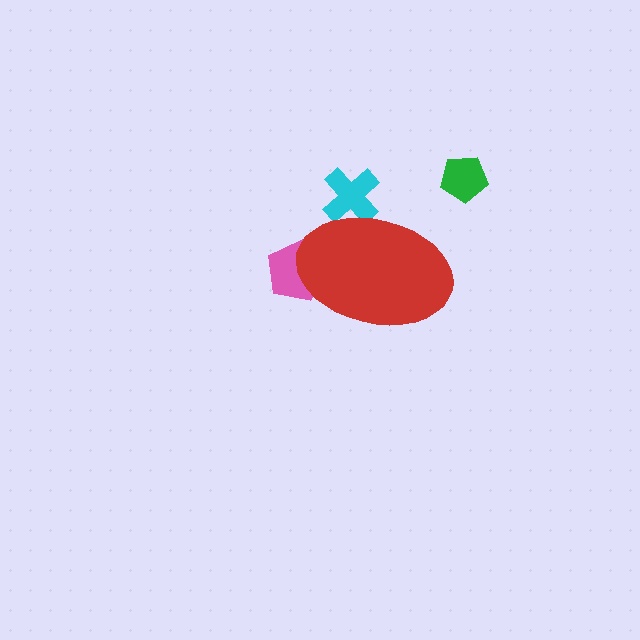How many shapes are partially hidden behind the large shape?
2 shapes are partially hidden.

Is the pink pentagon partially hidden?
Yes, the pink pentagon is partially hidden behind the red ellipse.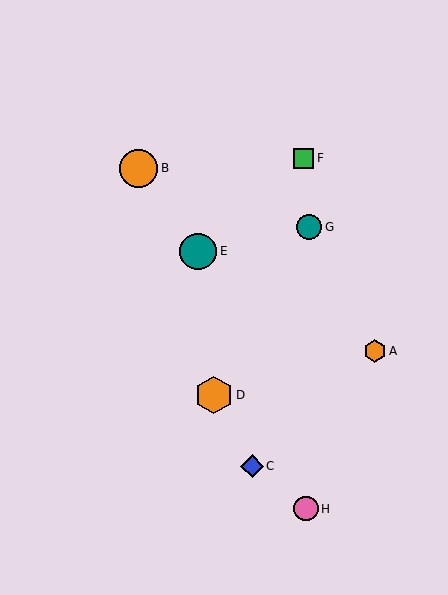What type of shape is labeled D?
Shape D is an orange hexagon.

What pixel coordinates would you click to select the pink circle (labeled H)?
Click at (307, 509) to select the pink circle H.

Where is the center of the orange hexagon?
The center of the orange hexagon is at (214, 395).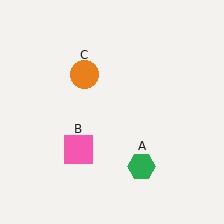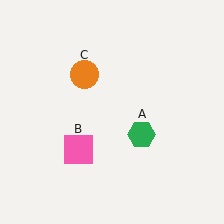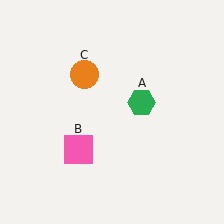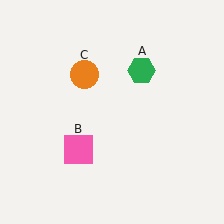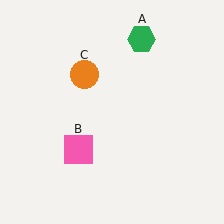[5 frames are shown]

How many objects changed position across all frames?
1 object changed position: green hexagon (object A).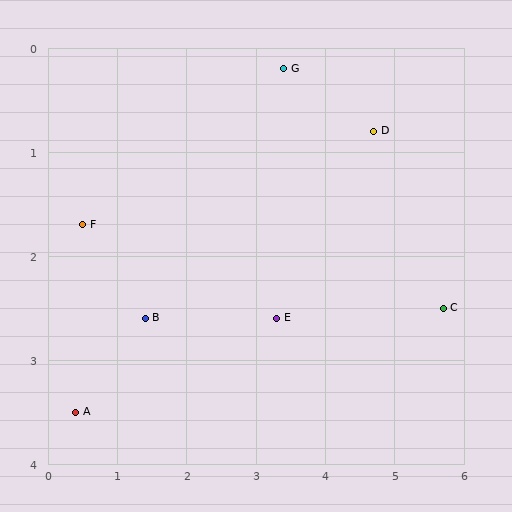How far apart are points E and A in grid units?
Points E and A are about 3.0 grid units apart.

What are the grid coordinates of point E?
Point E is at approximately (3.3, 2.6).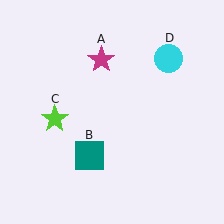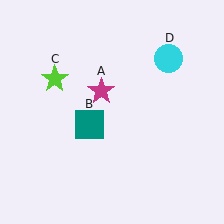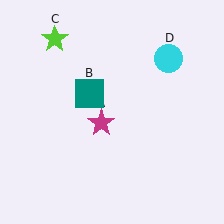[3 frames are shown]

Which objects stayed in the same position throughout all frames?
Cyan circle (object D) remained stationary.